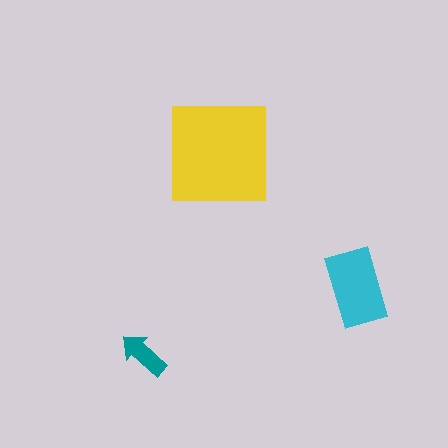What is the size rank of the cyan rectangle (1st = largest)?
2nd.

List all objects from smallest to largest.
The teal arrow, the cyan rectangle, the yellow square.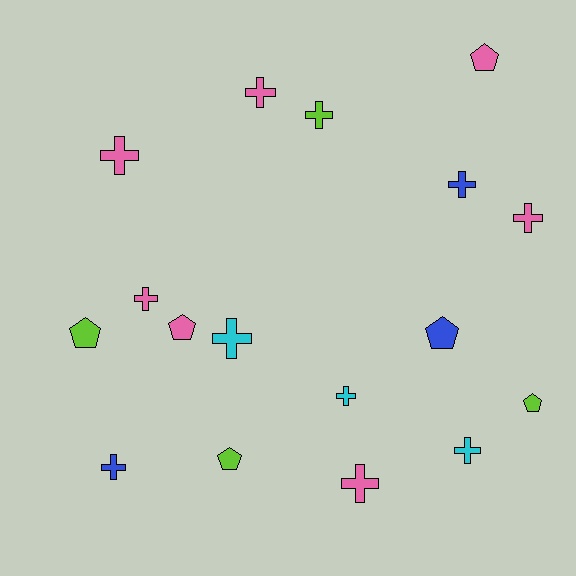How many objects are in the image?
There are 17 objects.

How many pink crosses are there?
There are 5 pink crosses.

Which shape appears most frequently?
Cross, with 11 objects.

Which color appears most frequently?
Pink, with 7 objects.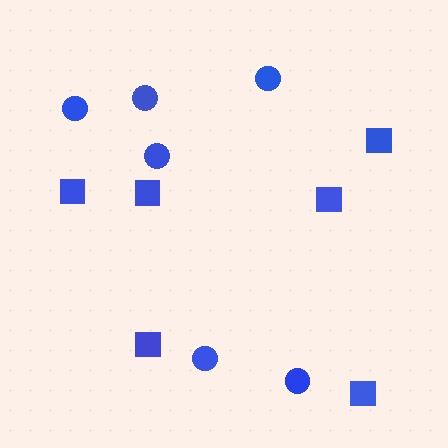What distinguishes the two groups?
There are 2 groups: one group of squares (6) and one group of circles (6).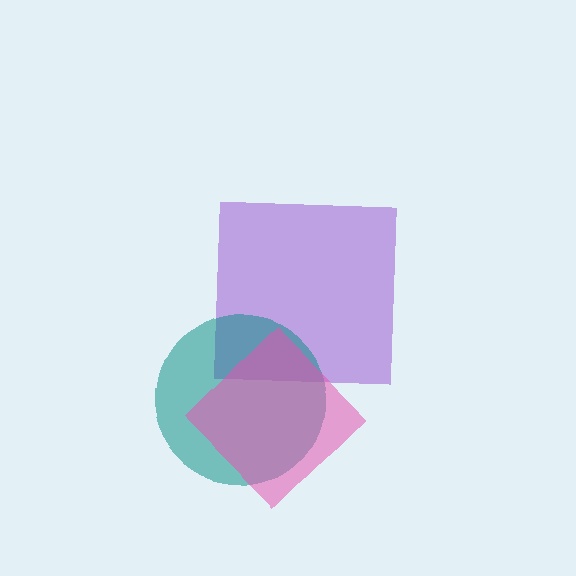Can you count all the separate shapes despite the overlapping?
Yes, there are 3 separate shapes.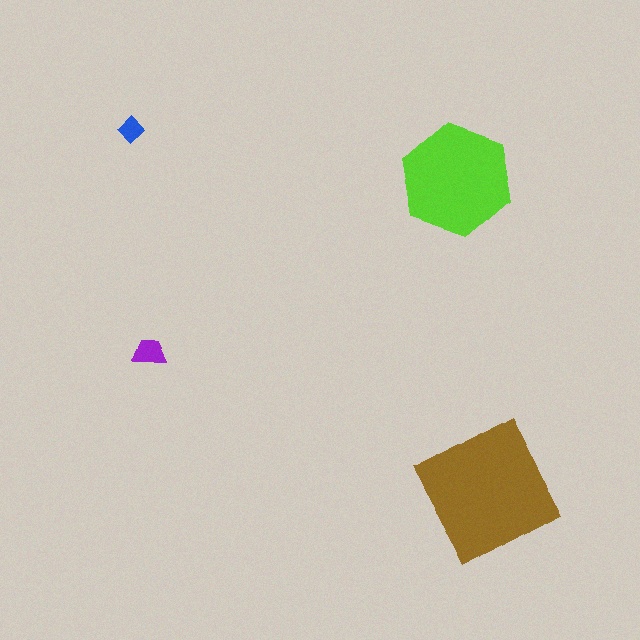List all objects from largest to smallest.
The brown square, the lime hexagon, the purple trapezoid, the blue diamond.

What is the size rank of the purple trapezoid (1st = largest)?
3rd.